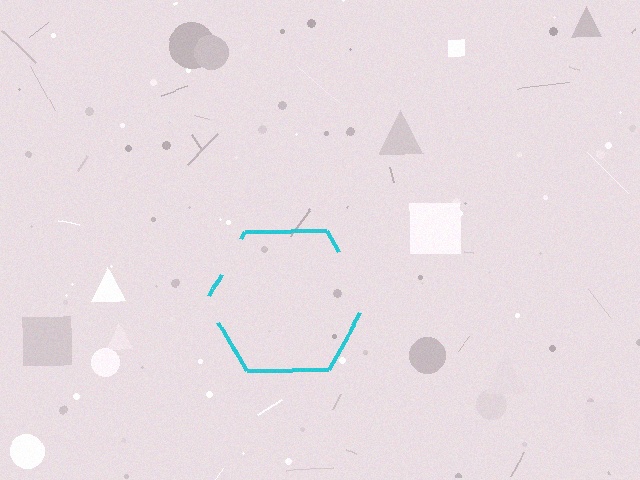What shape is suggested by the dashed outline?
The dashed outline suggests a hexagon.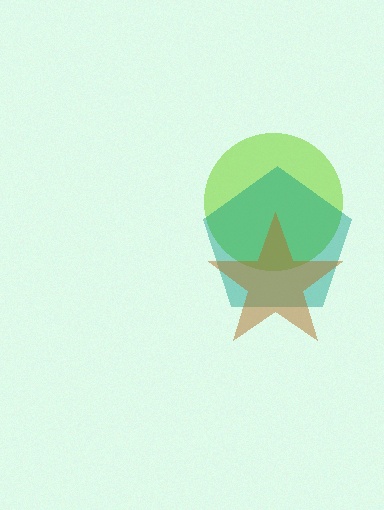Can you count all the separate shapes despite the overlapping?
Yes, there are 3 separate shapes.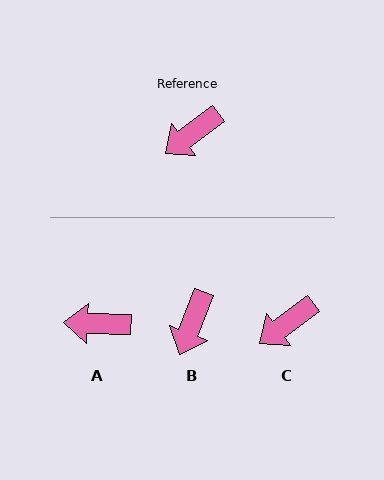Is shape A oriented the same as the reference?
No, it is off by about 39 degrees.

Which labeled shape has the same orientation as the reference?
C.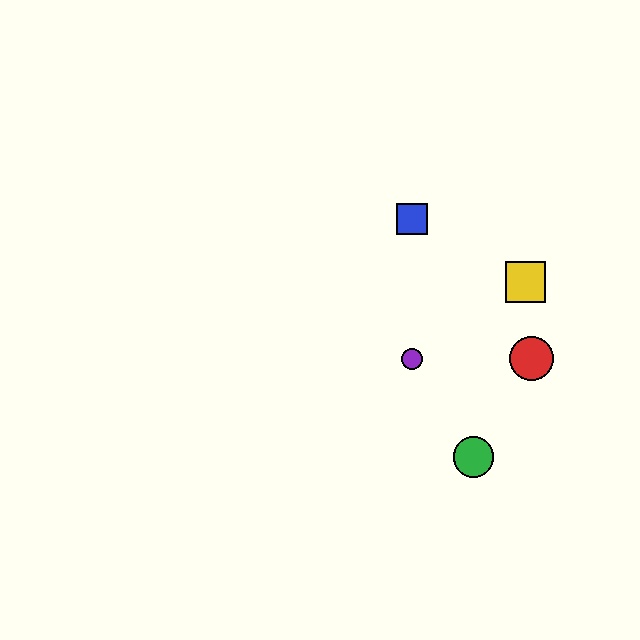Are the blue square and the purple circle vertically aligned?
Yes, both are at x≈412.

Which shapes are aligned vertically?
The blue square, the purple circle are aligned vertically.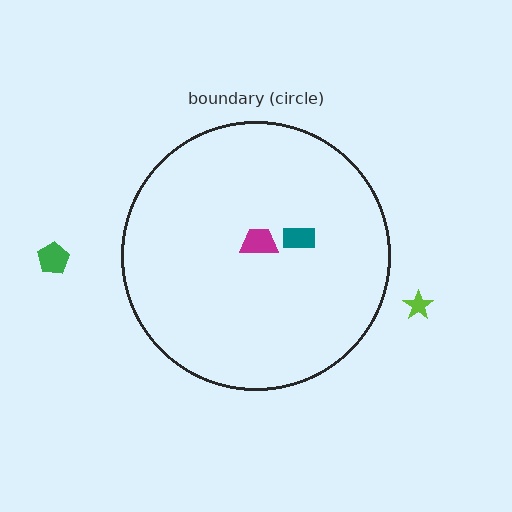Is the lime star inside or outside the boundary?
Outside.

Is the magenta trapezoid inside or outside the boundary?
Inside.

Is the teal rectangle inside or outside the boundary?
Inside.